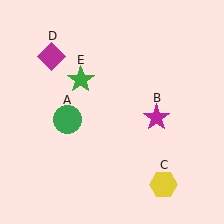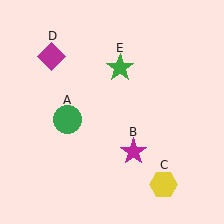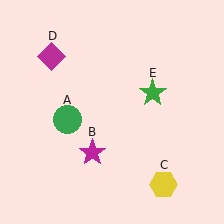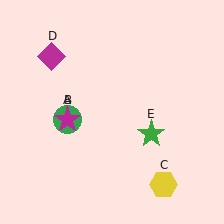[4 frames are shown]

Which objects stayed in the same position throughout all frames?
Green circle (object A) and yellow hexagon (object C) and magenta diamond (object D) remained stationary.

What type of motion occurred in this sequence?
The magenta star (object B), green star (object E) rotated clockwise around the center of the scene.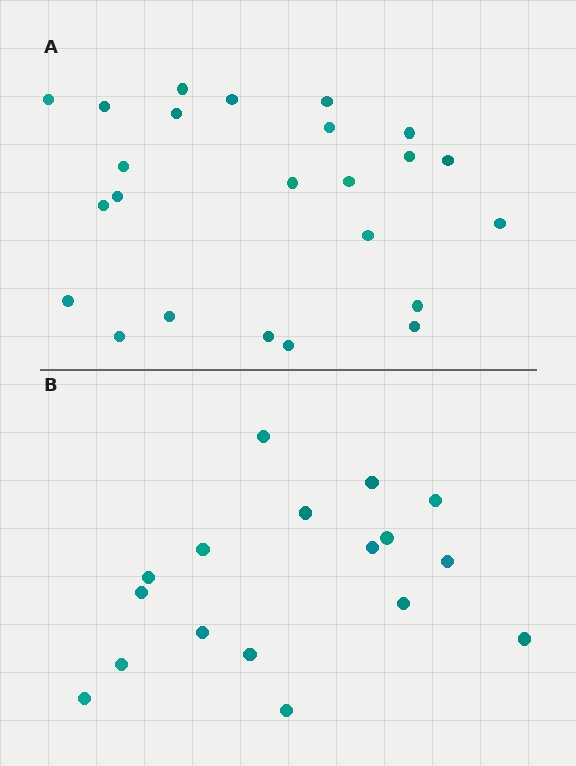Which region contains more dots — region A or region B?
Region A (the top region) has more dots.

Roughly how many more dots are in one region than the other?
Region A has roughly 8 or so more dots than region B.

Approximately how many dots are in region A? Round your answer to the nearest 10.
About 20 dots. (The exact count is 24, which rounds to 20.)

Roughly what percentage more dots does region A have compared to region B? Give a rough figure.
About 40% more.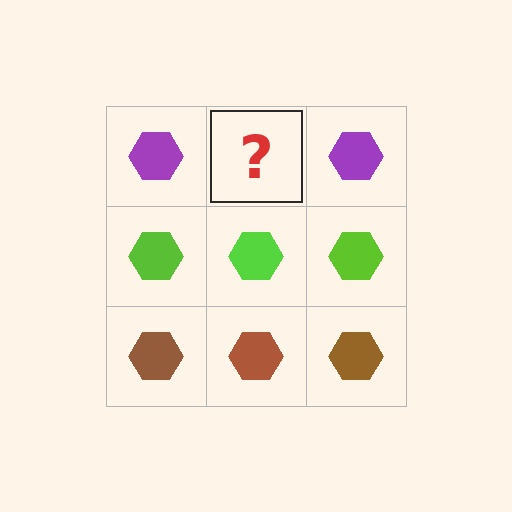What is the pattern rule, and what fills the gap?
The rule is that each row has a consistent color. The gap should be filled with a purple hexagon.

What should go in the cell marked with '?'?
The missing cell should contain a purple hexagon.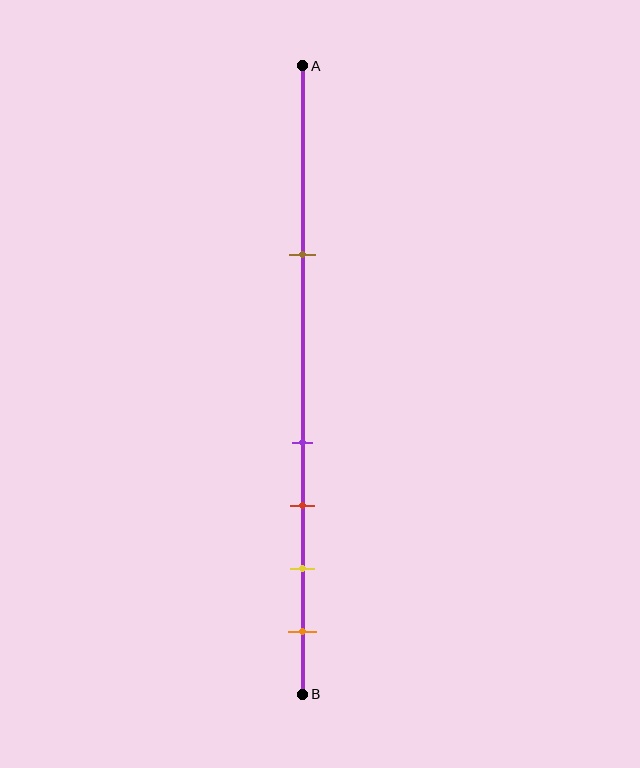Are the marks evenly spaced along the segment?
No, the marks are not evenly spaced.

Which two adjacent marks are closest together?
The purple and red marks are the closest adjacent pair.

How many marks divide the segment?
There are 5 marks dividing the segment.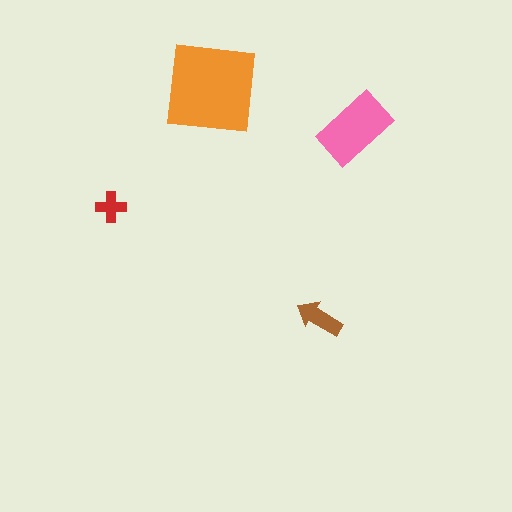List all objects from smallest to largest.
The red cross, the brown arrow, the pink rectangle, the orange square.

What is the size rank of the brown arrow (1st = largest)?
3rd.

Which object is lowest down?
The brown arrow is bottommost.